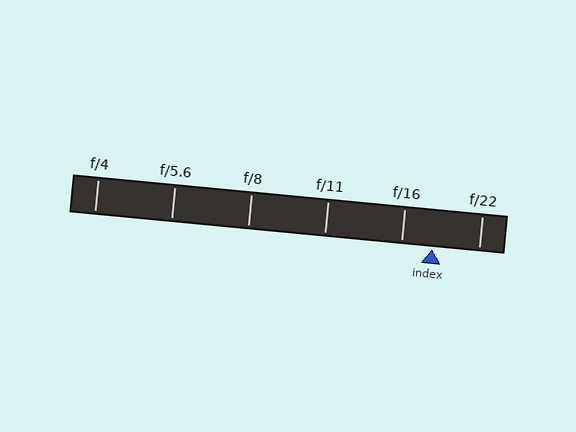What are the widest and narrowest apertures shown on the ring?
The widest aperture shown is f/4 and the narrowest is f/22.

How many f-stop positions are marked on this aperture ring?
There are 6 f-stop positions marked.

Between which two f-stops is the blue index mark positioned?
The index mark is between f/16 and f/22.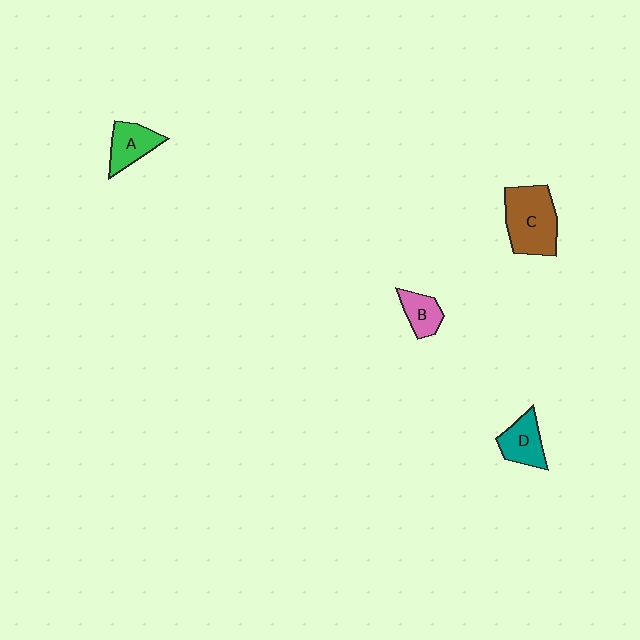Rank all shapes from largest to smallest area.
From largest to smallest: C (brown), D (teal), A (green), B (pink).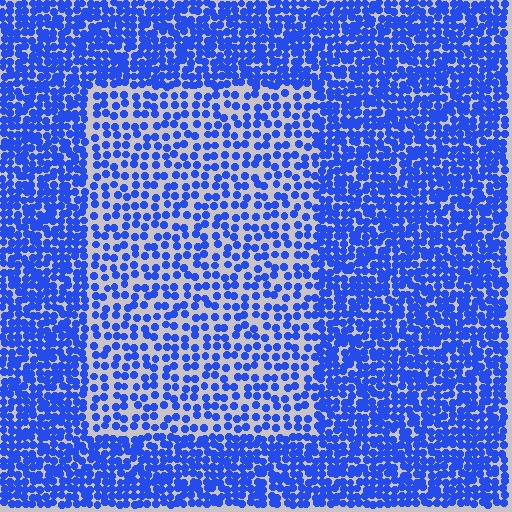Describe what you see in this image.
The image contains small blue elements arranged at two different densities. A rectangle-shaped region is visible where the elements are less densely packed than the surrounding area.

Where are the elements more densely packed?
The elements are more densely packed outside the rectangle boundary.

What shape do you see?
I see a rectangle.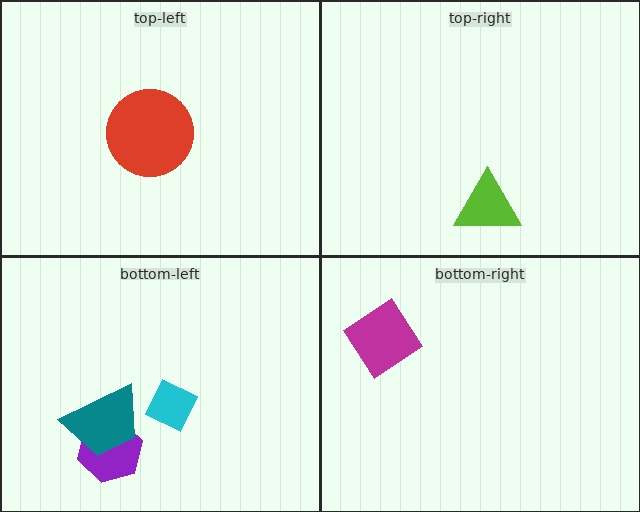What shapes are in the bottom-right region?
The magenta diamond.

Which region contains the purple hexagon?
The bottom-left region.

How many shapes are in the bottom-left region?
3.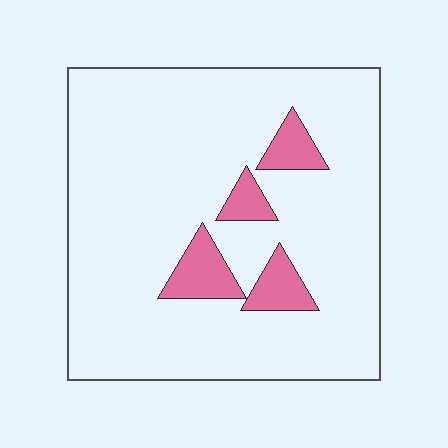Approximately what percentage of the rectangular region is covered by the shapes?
Approximately 10%.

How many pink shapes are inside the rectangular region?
4.